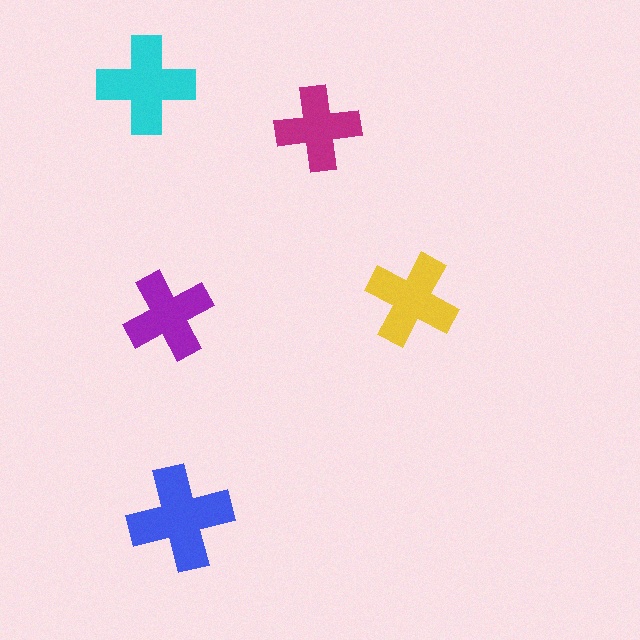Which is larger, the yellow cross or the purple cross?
The yellow one.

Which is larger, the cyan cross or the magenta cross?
The cyan one.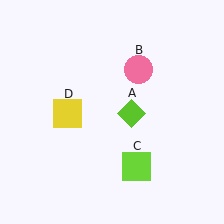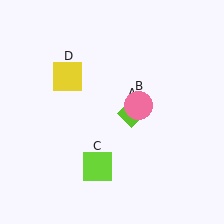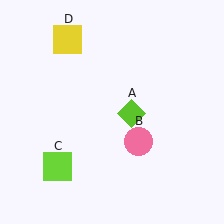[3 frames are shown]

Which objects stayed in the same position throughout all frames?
Lime diamond (object A) remained stationary.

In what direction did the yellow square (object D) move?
The yellow square (object D) moved up.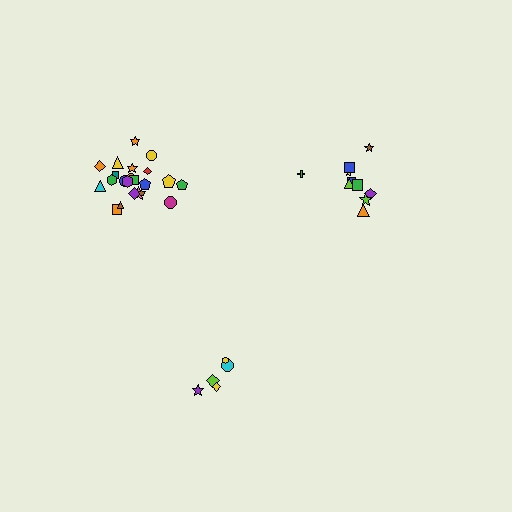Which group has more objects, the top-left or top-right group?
The top-left group.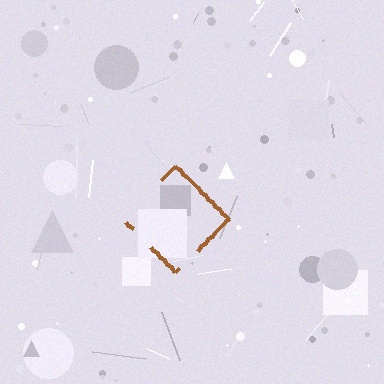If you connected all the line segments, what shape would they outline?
They would outline a diamond.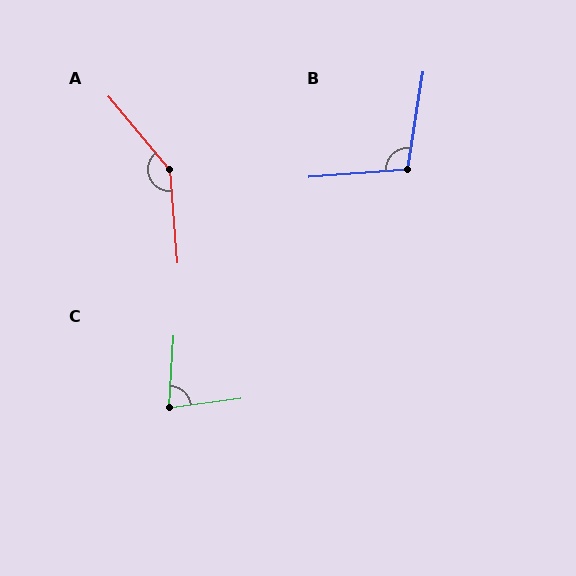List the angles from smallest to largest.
C (79°), B (103°), A (145°).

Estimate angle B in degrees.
Approximately 103 degrees.